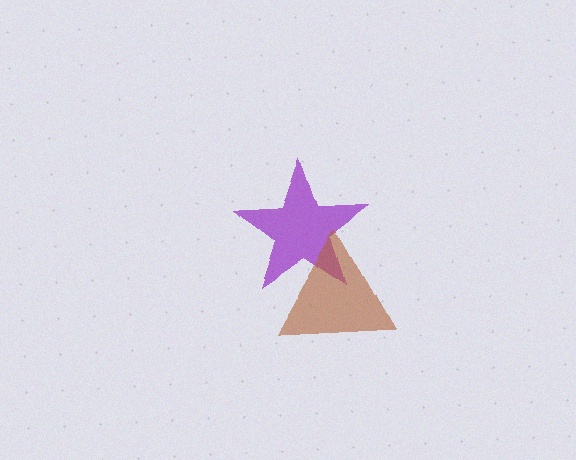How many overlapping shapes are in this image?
There are 2 overlapping shapes in the image.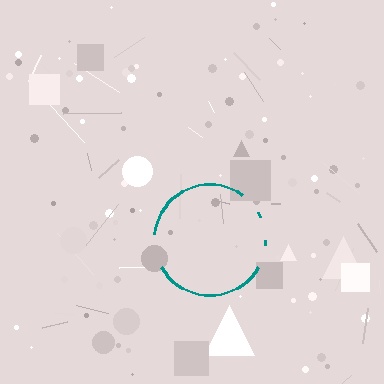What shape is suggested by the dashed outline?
The dashed outline suggests a circle.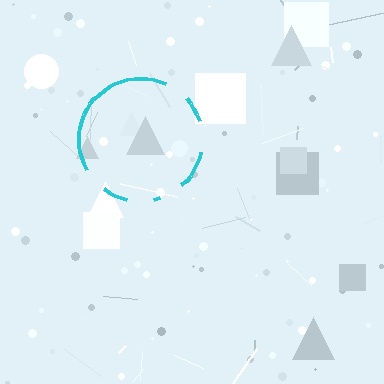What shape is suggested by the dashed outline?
The dashed outline suggests a circle.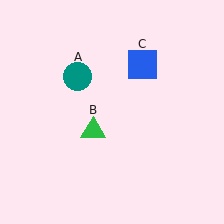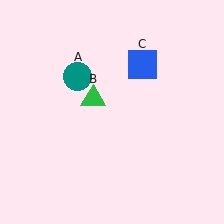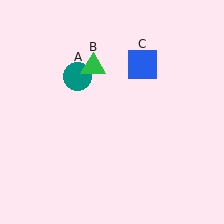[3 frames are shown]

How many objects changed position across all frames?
1 object changed position: green triangle (object B).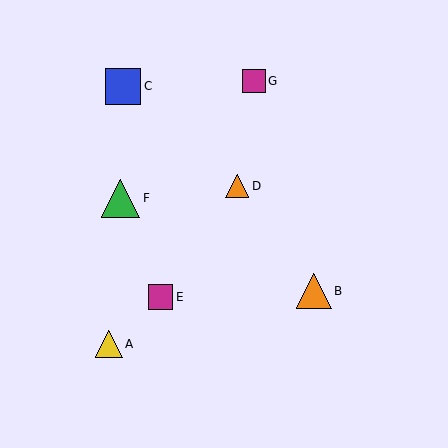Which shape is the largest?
The green triangle (labeled F) is the largest.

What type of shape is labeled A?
Shape A is a yellow triangle.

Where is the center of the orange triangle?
The center of the orange triangle is at (314, 291).